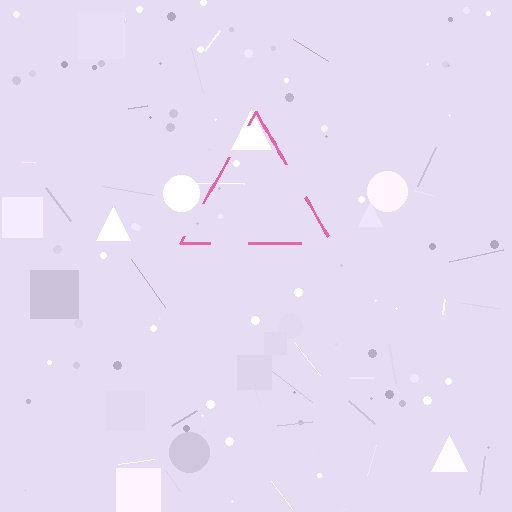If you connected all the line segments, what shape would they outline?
They would outline a triangle.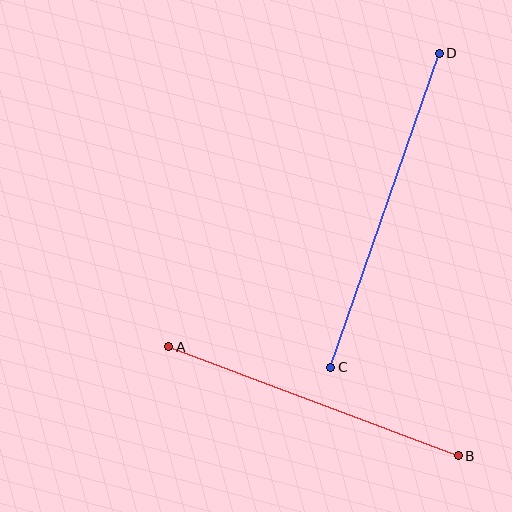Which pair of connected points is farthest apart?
Points C and D are farthest apart.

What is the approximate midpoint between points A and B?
The midpoint is at approximately (314, 401) pixels.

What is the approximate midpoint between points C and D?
The midpoint is at approximately (385, 211) pixels.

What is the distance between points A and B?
The distance is approximately 310 pixels.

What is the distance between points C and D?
The distance is approximately 332 pixels.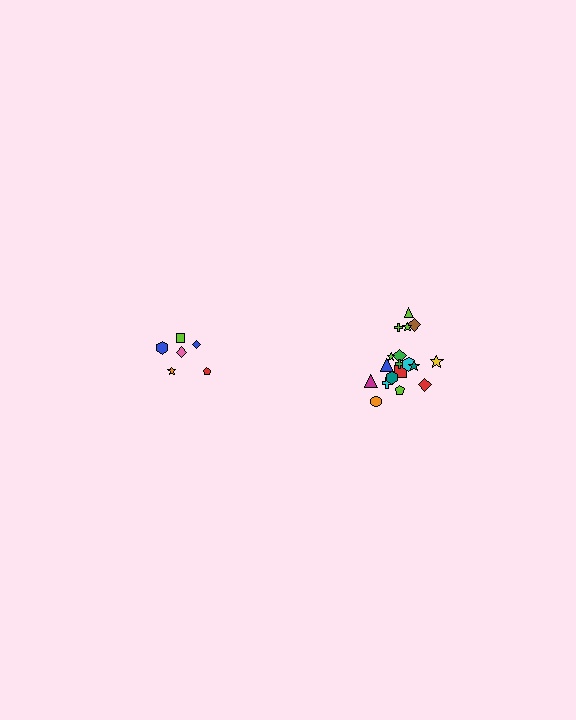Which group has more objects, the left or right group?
The right group.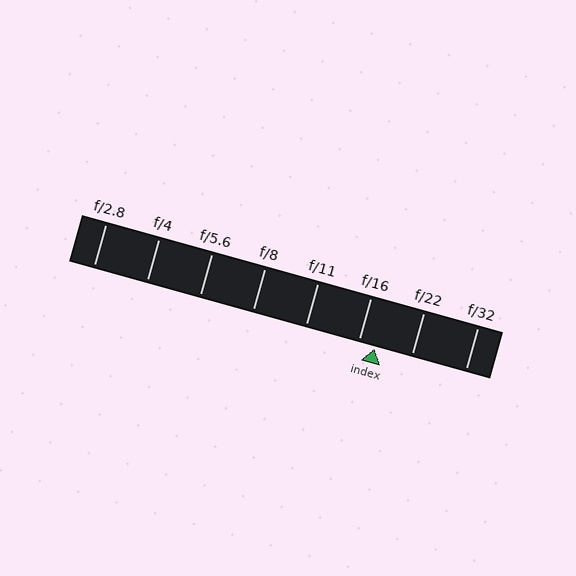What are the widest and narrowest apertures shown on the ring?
The widest aperture shown is f/2.8 and the narrowest is f/32.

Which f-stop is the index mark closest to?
The index mark is closest to f/16.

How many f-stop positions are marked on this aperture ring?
There are 8 f-stop positions marked.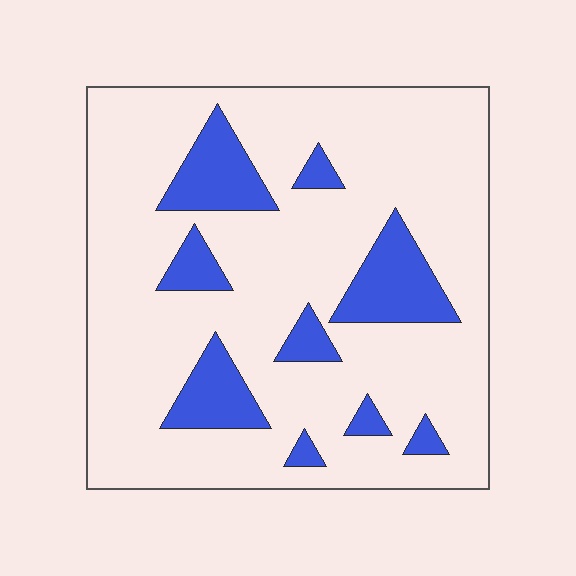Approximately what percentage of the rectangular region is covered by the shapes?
Approximately 20%.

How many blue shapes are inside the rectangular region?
9.